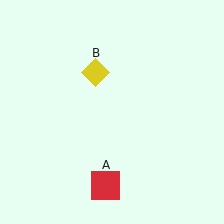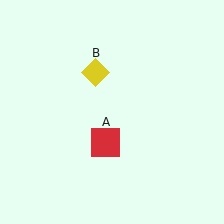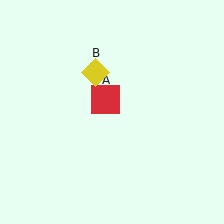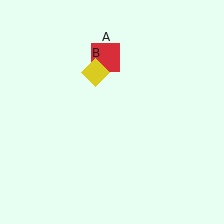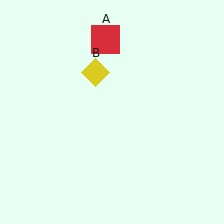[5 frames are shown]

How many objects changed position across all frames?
1 object changed position: red square (object A).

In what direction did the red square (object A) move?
The red square (object A) moved up.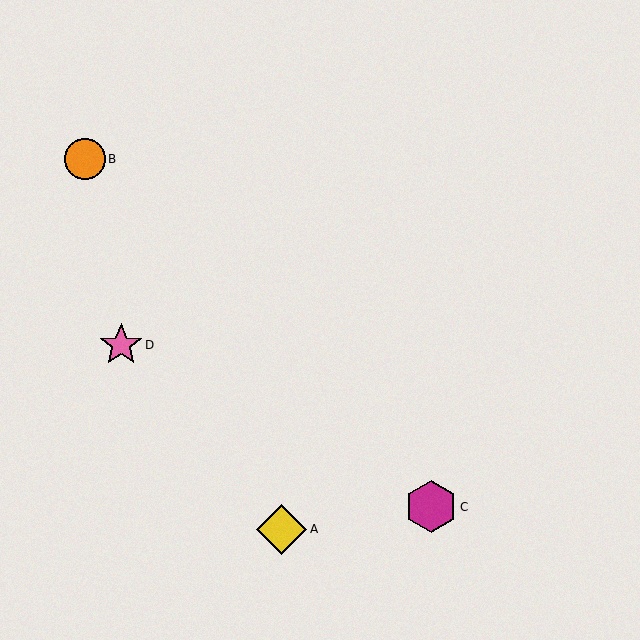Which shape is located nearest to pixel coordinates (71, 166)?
The orange circle (labeled B) at (85, 159) is nearest to that location.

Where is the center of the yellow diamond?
The center of the yellow diamond is at (282, 529).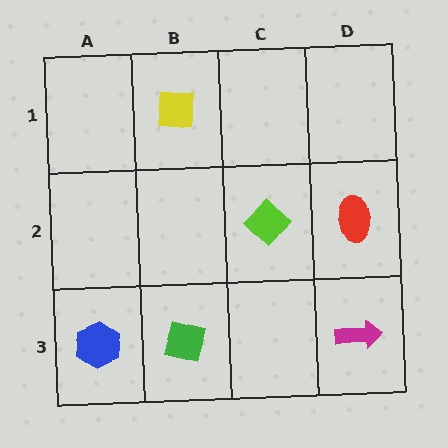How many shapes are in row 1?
1 shape.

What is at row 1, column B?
A yellow square.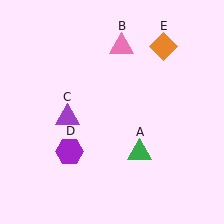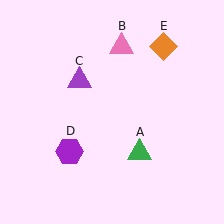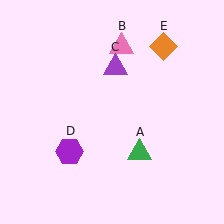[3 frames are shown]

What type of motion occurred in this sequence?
The purple triangle (object C) rotated clockwise around the center of the scene.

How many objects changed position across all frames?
1 object changed position: purple triangle (object C).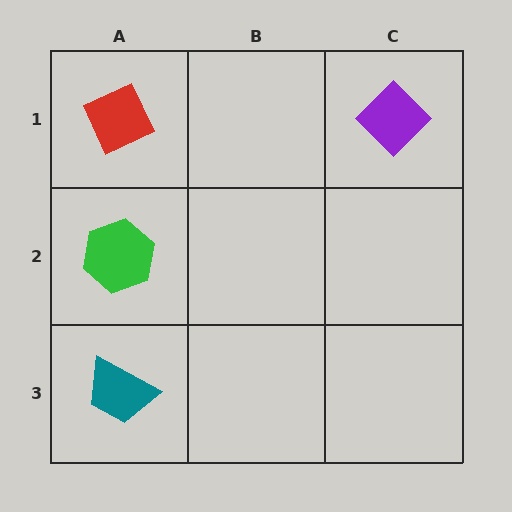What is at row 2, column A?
A green hexagon.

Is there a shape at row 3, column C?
No, that cell is empty.